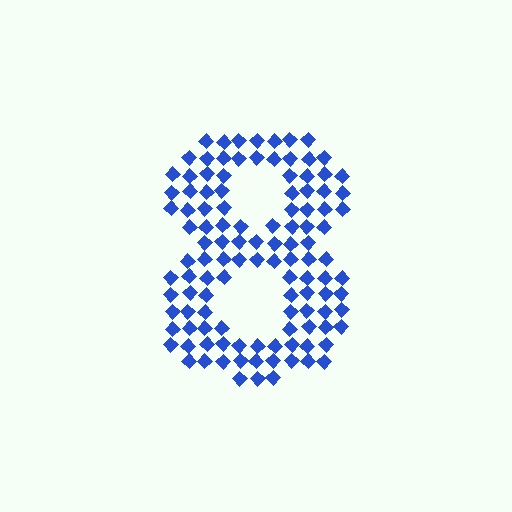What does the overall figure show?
The overall figure shows the digit 8.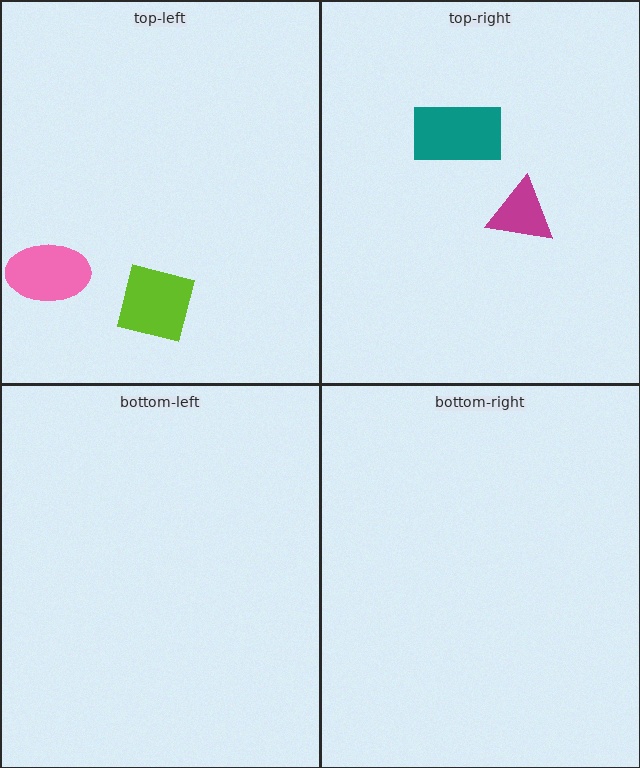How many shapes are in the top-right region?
2.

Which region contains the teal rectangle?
The top-right region.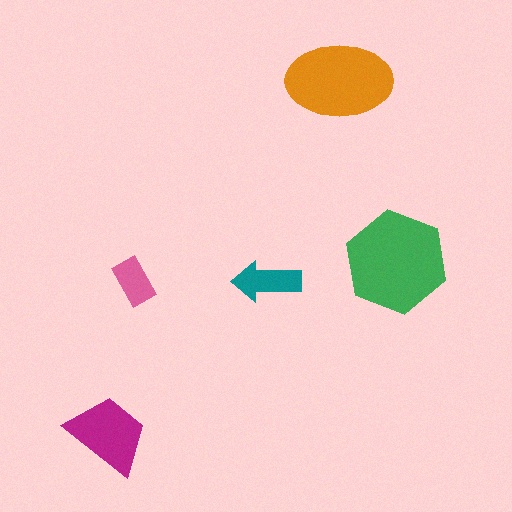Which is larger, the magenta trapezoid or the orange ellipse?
The orange ellipse.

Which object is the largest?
The green hexagon.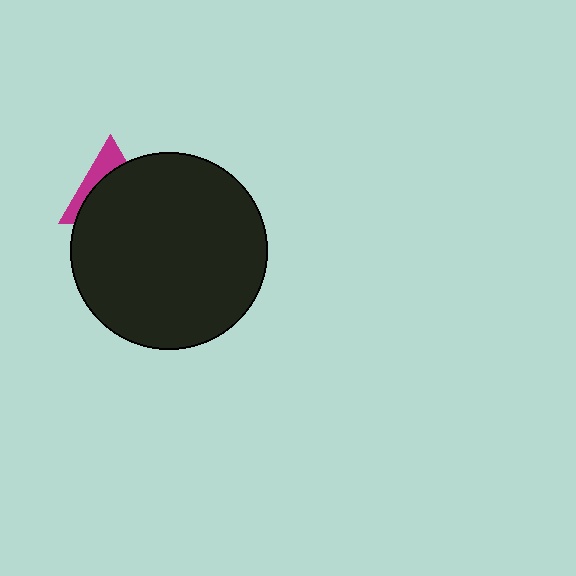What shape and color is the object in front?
The object in front is a black circle.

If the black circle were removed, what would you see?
You would see the complete magenta triangle.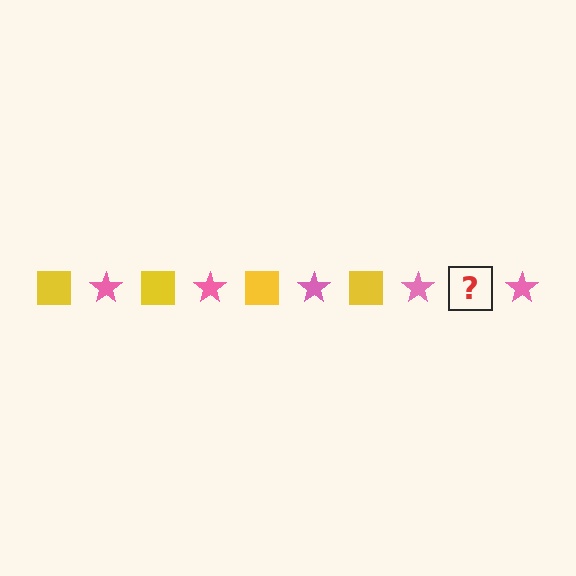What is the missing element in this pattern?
The missing element is a yellow square.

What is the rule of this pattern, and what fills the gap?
The rule is that the pattern alternates between yellow square and pink star. The gap should be filled with a yellow square.